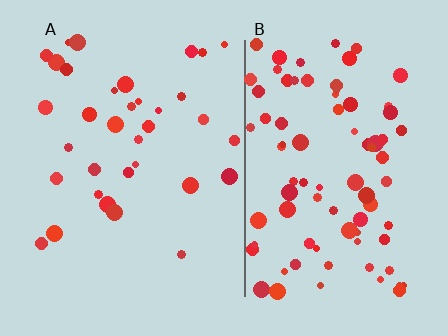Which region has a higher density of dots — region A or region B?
B (the right).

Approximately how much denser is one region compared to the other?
Approximately 2.5× — region B over region A.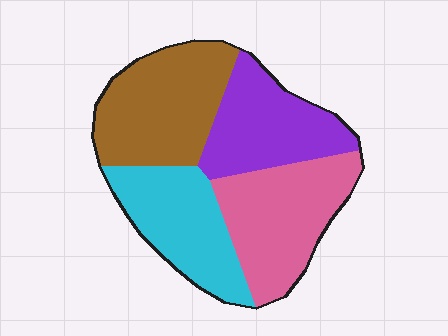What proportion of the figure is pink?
Pink covers around 25% of the figure.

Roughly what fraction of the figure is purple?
Purple covers about 25% of the figure.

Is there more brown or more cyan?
Brown.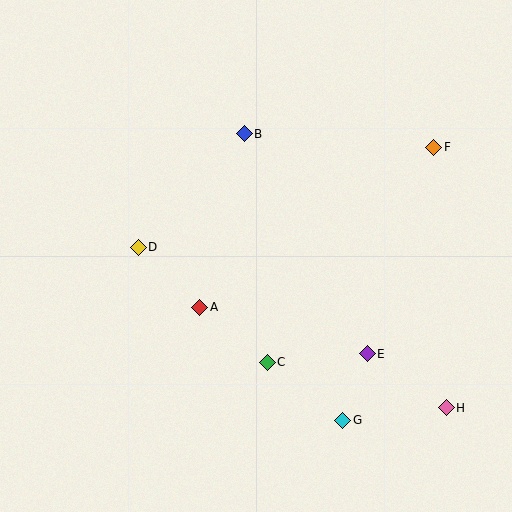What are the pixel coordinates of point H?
Point H is at (446, 408).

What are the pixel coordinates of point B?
Point B is at (244, 134).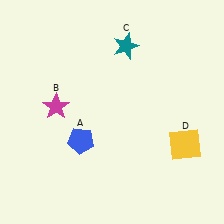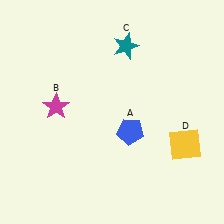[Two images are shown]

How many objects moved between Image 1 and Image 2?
1 object moved between the two images.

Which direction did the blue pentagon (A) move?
The blue pentagon (A) moved right.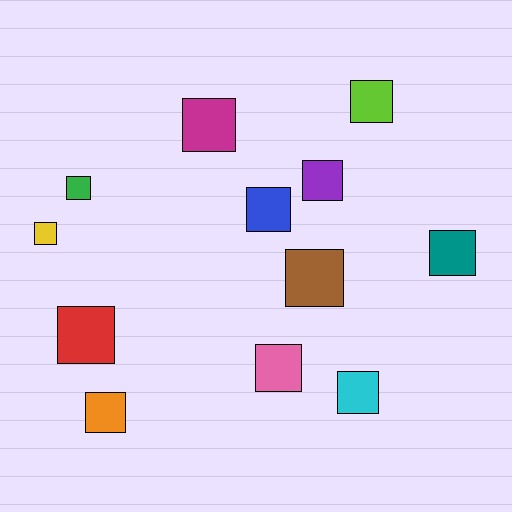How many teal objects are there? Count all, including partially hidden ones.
There is 1 teal object.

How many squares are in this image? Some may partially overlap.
There are 12 squares.